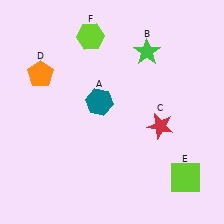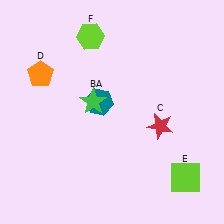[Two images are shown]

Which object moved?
The green star (B) moved left.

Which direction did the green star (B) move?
The green star (B) moved left.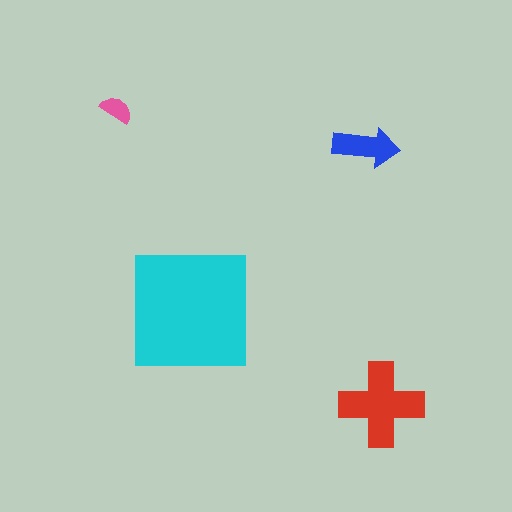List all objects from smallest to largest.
The pink semicircle, the blue arrow, the red cross, the cyan square.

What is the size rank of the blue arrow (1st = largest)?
3rd.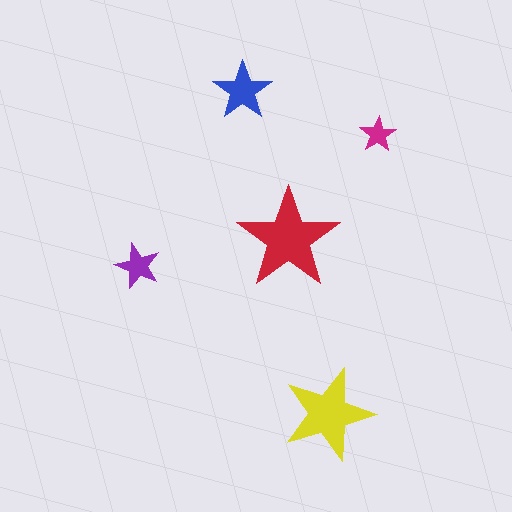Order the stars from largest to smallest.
the red one, the yellow one, the blue one, the purple one, the magenta one.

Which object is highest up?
The blue star is topmost.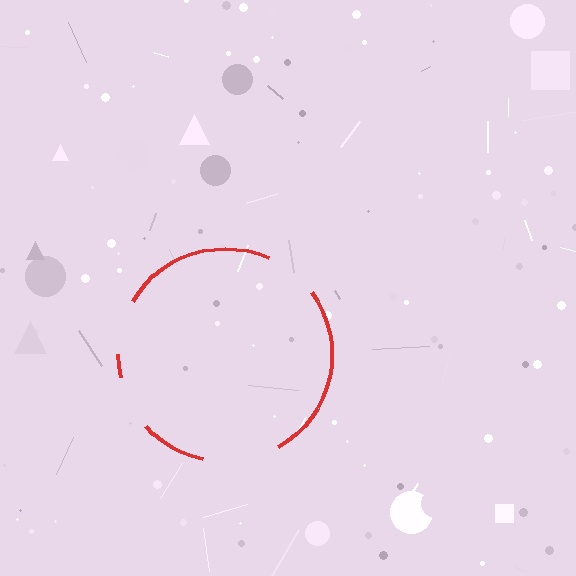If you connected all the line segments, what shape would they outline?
They would outline a circle.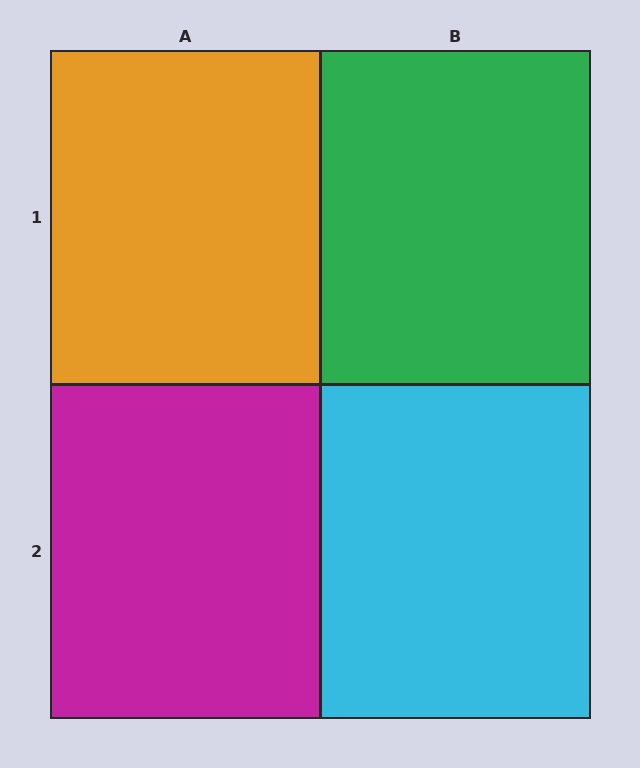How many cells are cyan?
1 cell is cyan.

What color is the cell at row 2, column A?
Magenta.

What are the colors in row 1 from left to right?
Orange, green.